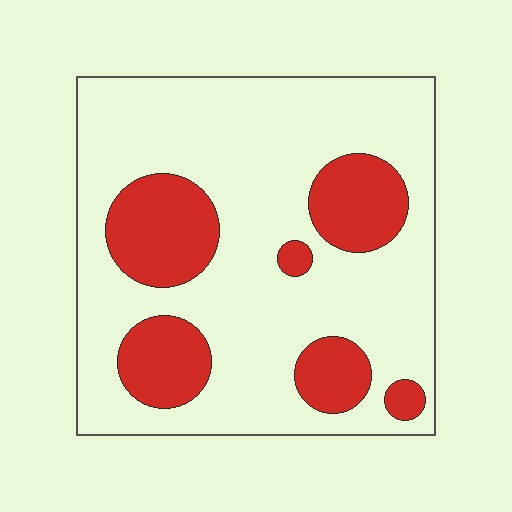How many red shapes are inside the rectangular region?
6.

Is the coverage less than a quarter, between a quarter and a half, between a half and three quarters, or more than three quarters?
Between a quarter and a half.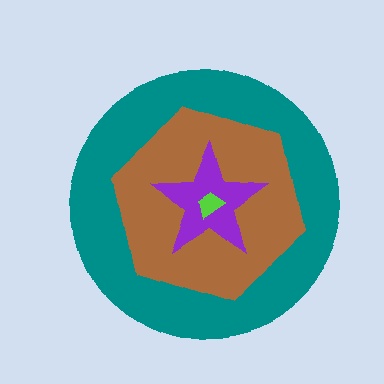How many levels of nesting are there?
4.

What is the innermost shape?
The lime trapezoid.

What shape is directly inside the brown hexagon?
The purple star.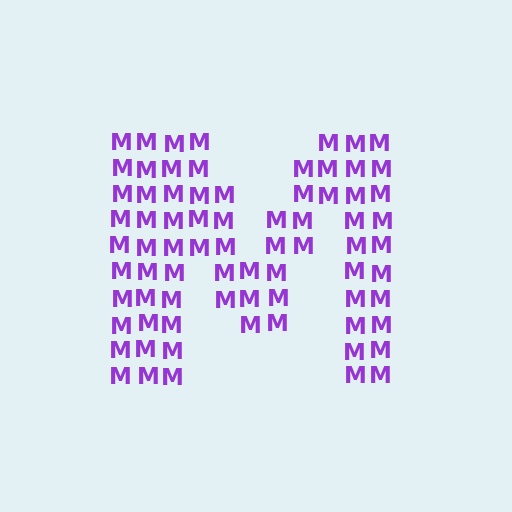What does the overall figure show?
The overall figure shows the letter M.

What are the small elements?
The small elements are letter M's.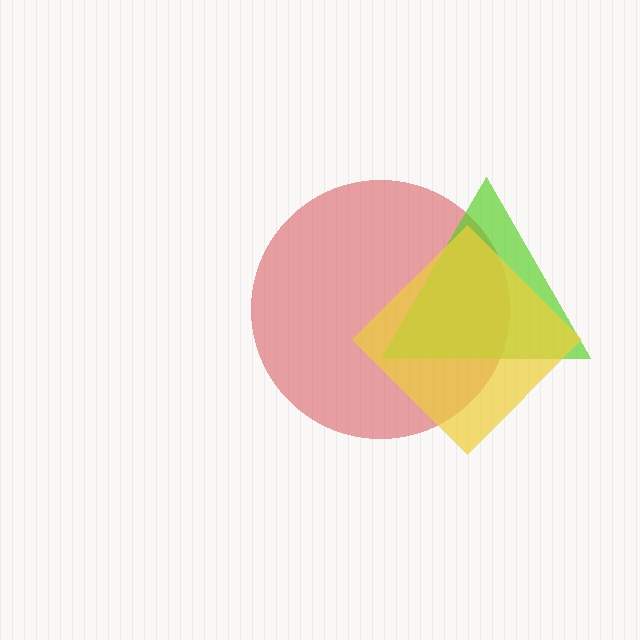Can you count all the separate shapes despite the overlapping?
Yes, there are 3 separate shapes.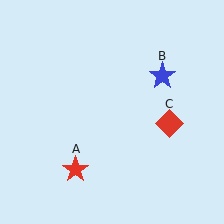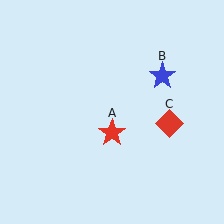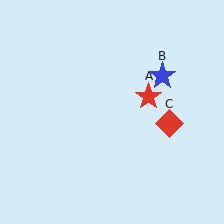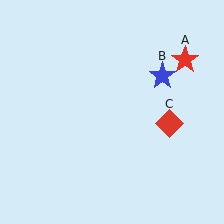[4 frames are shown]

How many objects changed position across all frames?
1 object changed position: red star (object A).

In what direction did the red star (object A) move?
The red star (object A) moved up and to the right.